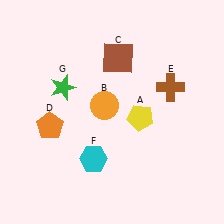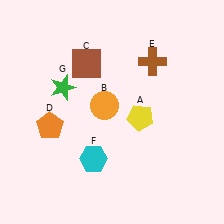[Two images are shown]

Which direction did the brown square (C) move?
The brown square (C) moved left.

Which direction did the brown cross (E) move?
The brown cross (E) moved up.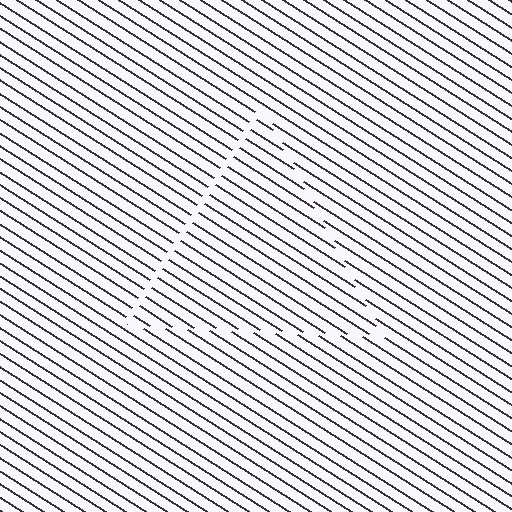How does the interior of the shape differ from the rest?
The interior of the shape contains the same grating, shifted by half a period — the contour is defined by the phase discontinuity where line-ends from the inner and outer gratings abut.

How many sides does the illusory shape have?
3 sides — the line-ends trace a triangle.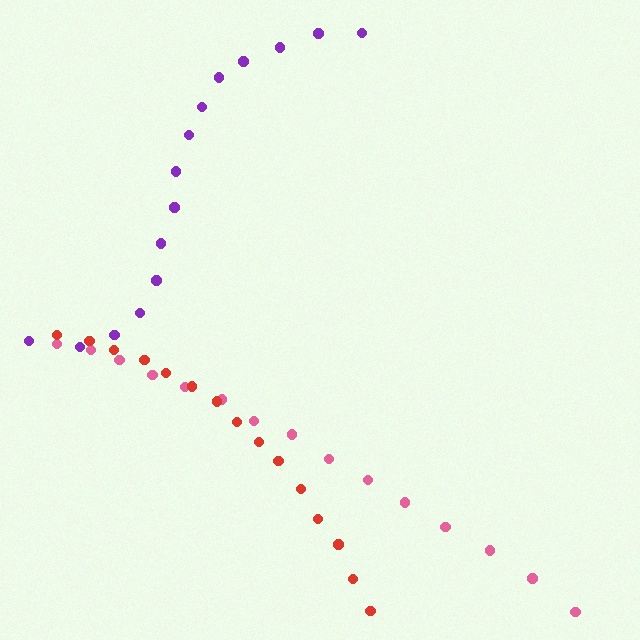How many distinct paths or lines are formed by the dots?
There are 3 distinct paths.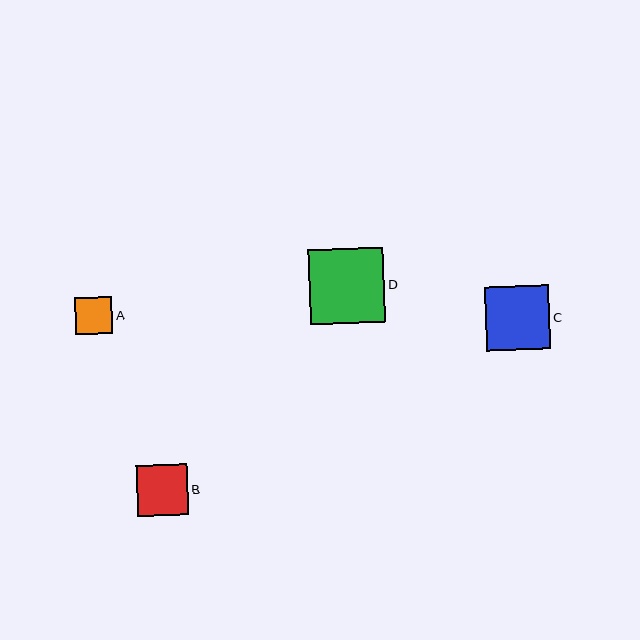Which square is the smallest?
Square A is the smallest with a size of approximately 37 pixels.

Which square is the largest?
Square D is the largest with a size of approximately 76 pixels.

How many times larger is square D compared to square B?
Square D is approximately 1.5 times the size of square B.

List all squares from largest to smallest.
From largest to smallest: D, C, B, A.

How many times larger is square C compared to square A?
Square C is approximately 1.7 times the size of square A.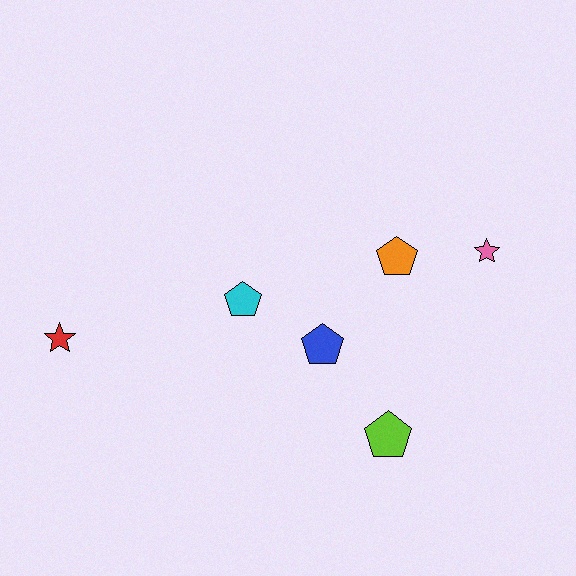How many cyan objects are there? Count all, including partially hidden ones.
There is 1 cyan object.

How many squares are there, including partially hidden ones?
There are no squares.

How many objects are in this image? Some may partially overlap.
There are 6 objects.